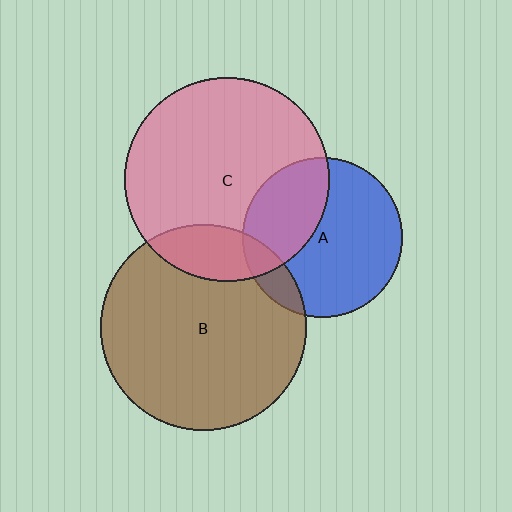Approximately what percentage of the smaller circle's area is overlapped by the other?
Approximately 35%.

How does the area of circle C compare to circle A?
Approximately 1.6 times.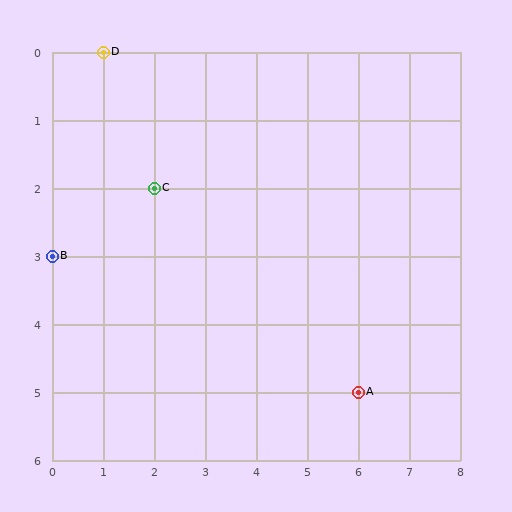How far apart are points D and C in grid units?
Points D and C are 1 column and 2 rows apart (about 2.2 grid units diagonally).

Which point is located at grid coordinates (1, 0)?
Point D is at (1, 0).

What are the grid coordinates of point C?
Point C is at grid coordinates (2, 2).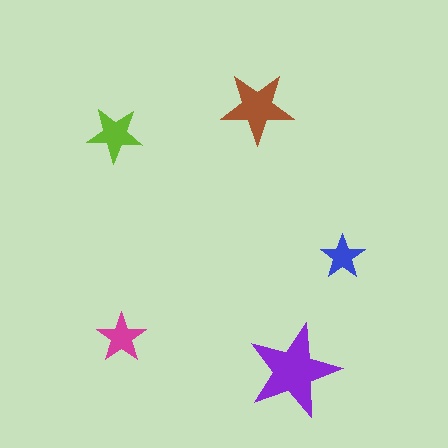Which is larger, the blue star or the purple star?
The purple one.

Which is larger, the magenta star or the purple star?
The purple one.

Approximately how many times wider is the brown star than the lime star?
About 1.5 times wider.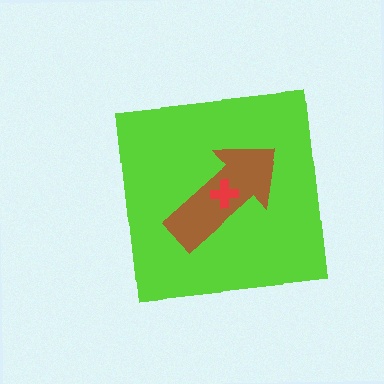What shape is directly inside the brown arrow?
The red cross.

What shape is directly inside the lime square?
The brown arrow.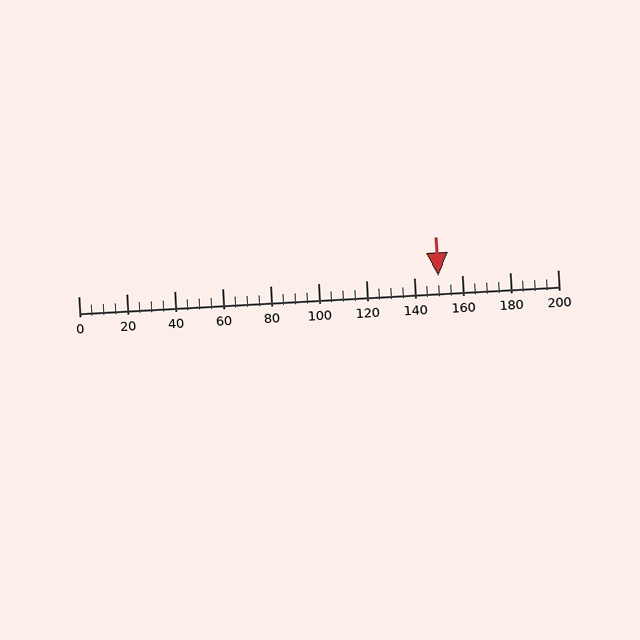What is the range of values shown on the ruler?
The ruler shows values from 0 to 200.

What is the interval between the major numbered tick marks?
The major tick marks are spaced 20 units apart.